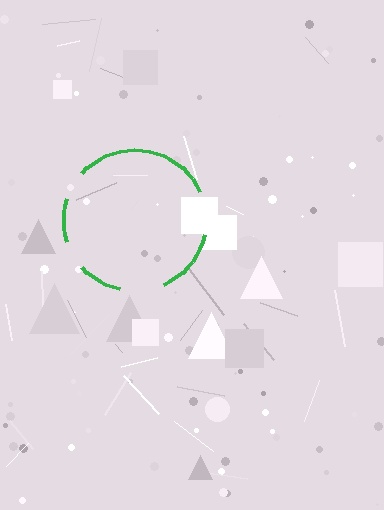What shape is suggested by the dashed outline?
The dashed outline suggests a circle.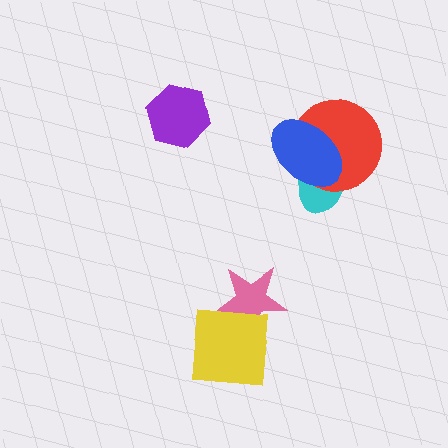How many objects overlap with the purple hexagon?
0 objects overlap with the purple hexagon.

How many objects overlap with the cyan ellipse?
2 objects overlap with the cyan ellipse.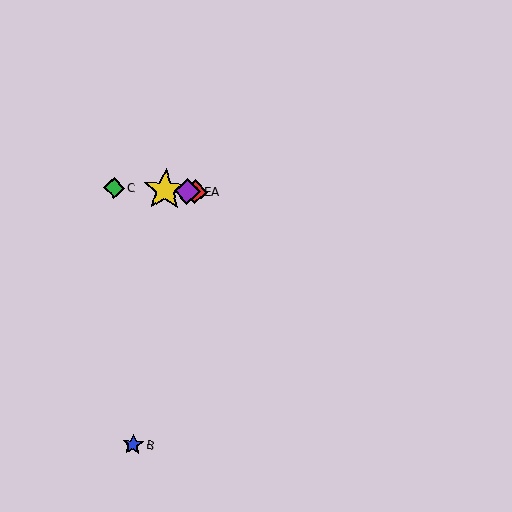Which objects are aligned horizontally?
Objects A, C, D, E are aligned horizontally.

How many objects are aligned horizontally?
4 objects (A, C, D, E) are aligned horizontally.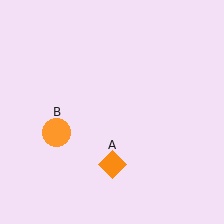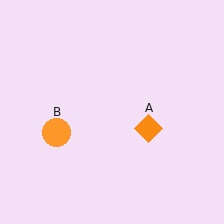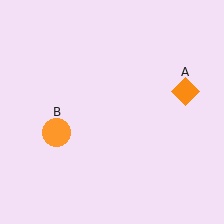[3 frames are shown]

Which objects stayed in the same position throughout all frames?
Orange circle (object B) remained stationary.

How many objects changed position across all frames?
1 object changed position: orange diamond (object A).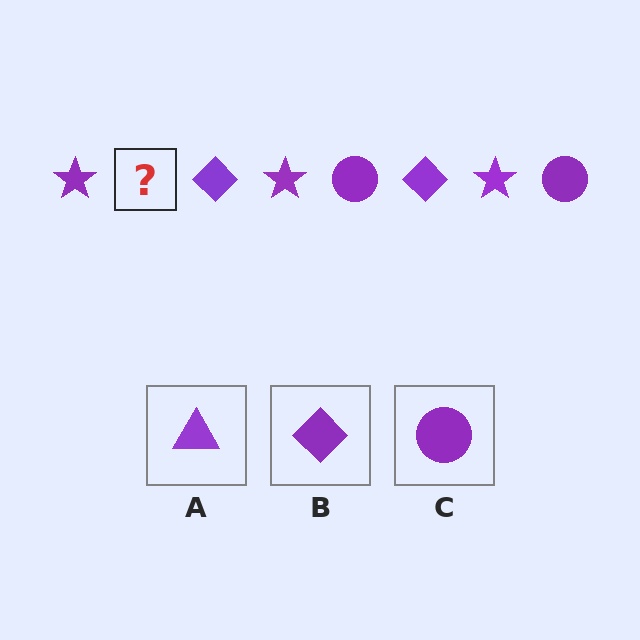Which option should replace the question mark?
Option C.